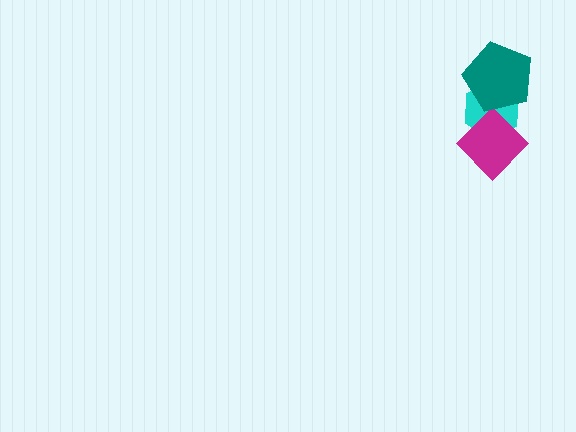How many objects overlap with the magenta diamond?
1 object overlaps with the magenta diamond.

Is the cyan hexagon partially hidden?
Yes, it is partially covered by another shape.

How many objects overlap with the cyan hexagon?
2 objects overlap with the cyan hexagon.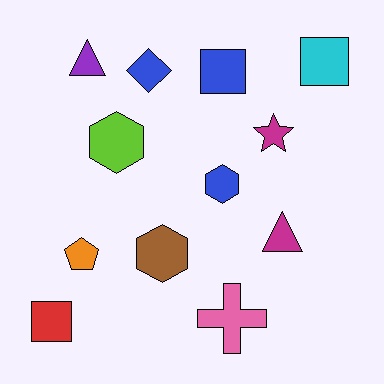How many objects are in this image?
There are 12 objects.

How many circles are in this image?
There are no circles.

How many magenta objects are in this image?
There are 2 magenta objects.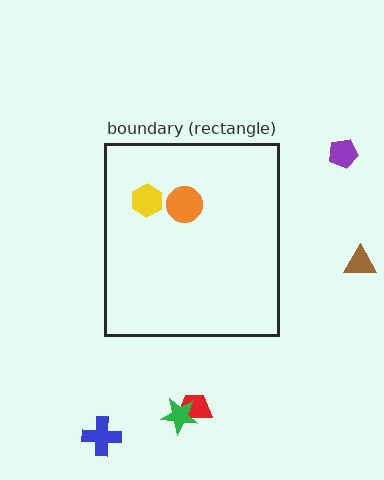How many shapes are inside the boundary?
2 inside, 5 outside.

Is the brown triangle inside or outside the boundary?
Outside.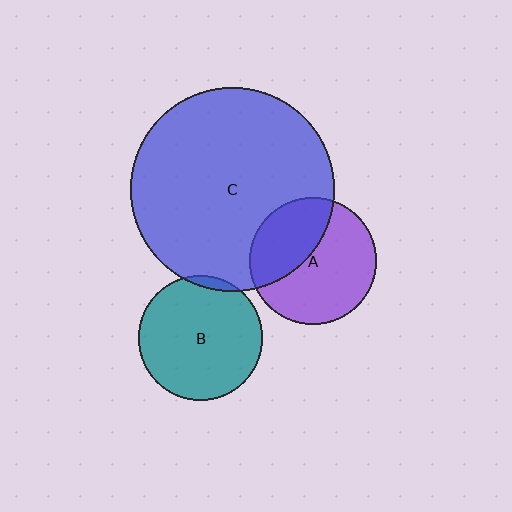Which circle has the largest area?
Circle C (blue).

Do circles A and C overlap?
Yes.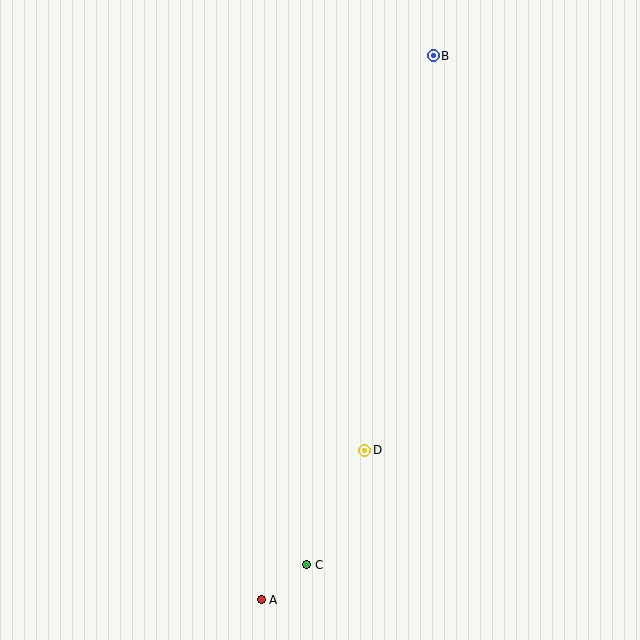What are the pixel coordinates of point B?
Point B is at (433, 56).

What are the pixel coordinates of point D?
Point D is at (365, 450).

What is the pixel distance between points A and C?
The distance between A and C is 57 pixels.